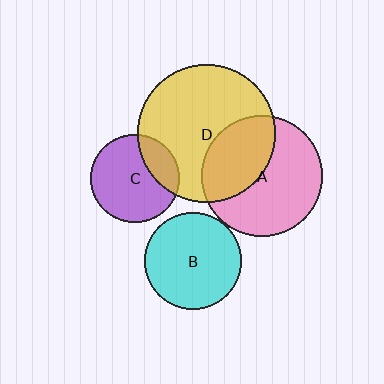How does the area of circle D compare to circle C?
Approximately 2.4 times.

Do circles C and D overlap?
Yes.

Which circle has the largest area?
Circle D (yellow).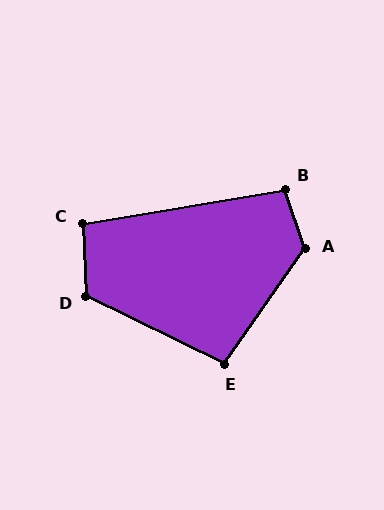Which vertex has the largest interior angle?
A, at approximately 126 degrees.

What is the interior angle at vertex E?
Approximately 99 degrees (obtuse).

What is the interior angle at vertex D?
Approximately 119 degrees (obtuse).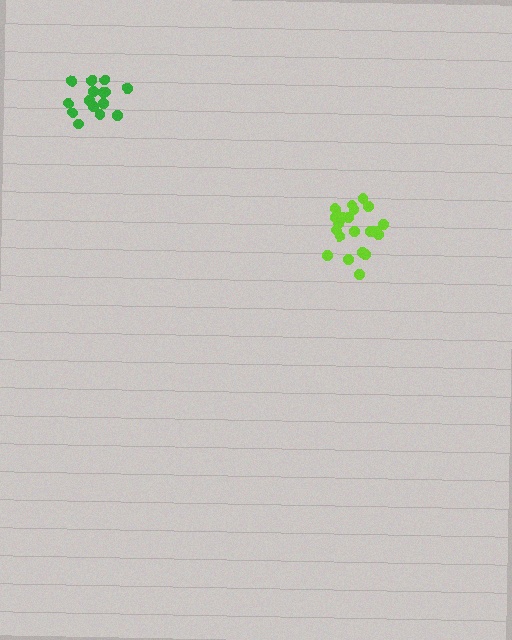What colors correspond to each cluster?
The clusters are colored: green, lime.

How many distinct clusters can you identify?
There are 2 distinct clusters.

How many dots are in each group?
Group 1: 15 dots, Group 2: 21 dots (36 total).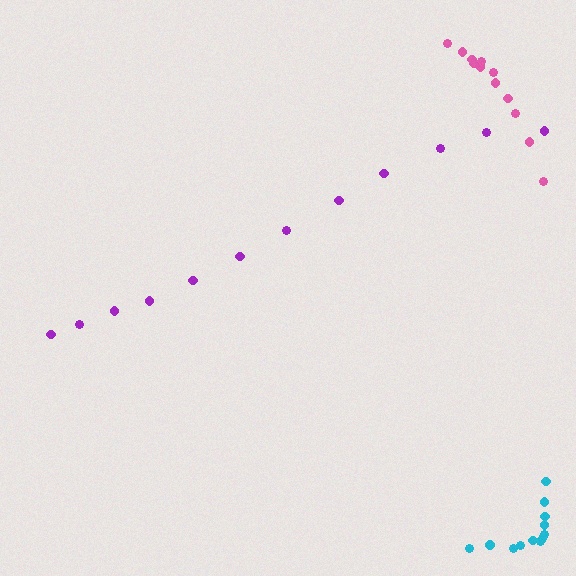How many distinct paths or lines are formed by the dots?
There are 3 distinct paths.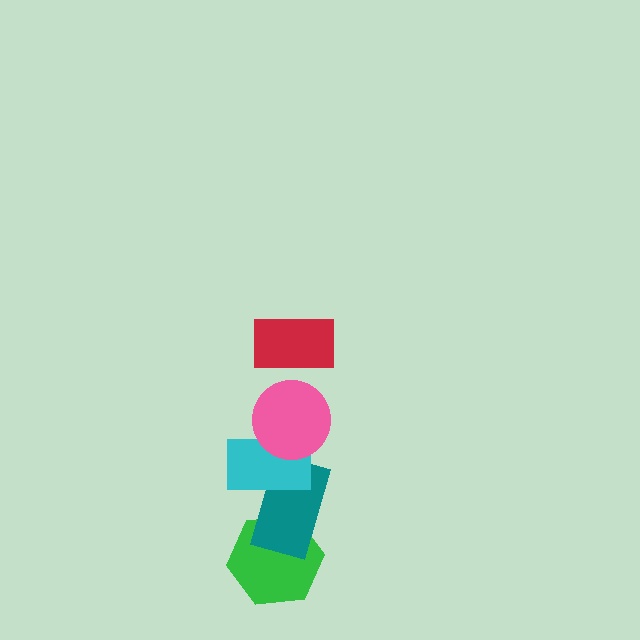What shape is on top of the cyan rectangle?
The pink circle is on top of the cyan rectangle.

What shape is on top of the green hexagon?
The teal rectangle is on top of the green hexagon.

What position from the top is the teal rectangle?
The teal rectangle is 4th from the top.